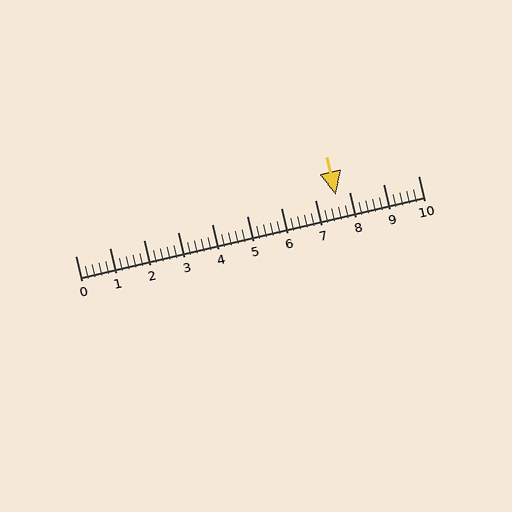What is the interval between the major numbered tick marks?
The major tick marks are spaced 1 units apart.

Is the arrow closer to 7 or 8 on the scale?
The arrow is closer to 8.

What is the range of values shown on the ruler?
The ruler shows values from 0 to 10.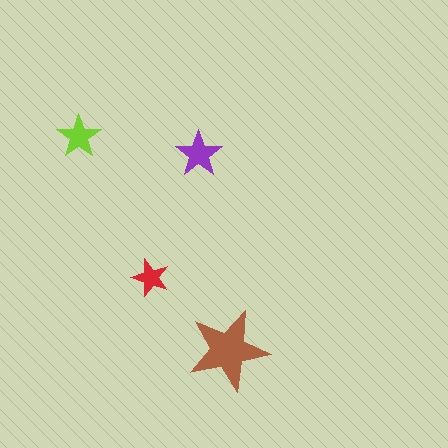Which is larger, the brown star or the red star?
The brown one.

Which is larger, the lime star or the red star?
The lime one.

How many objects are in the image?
There are 4 objects in the image.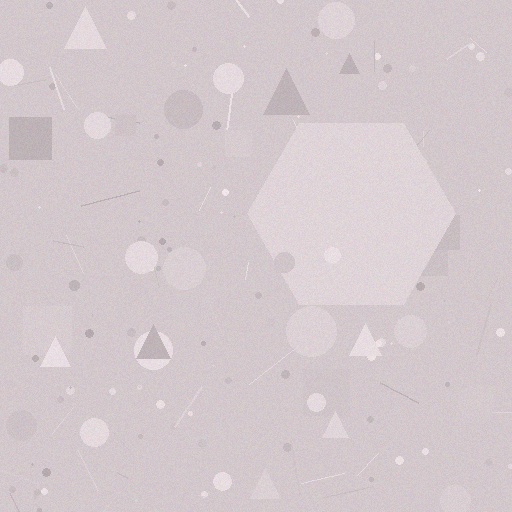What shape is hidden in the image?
A hexagon is hidden in the image.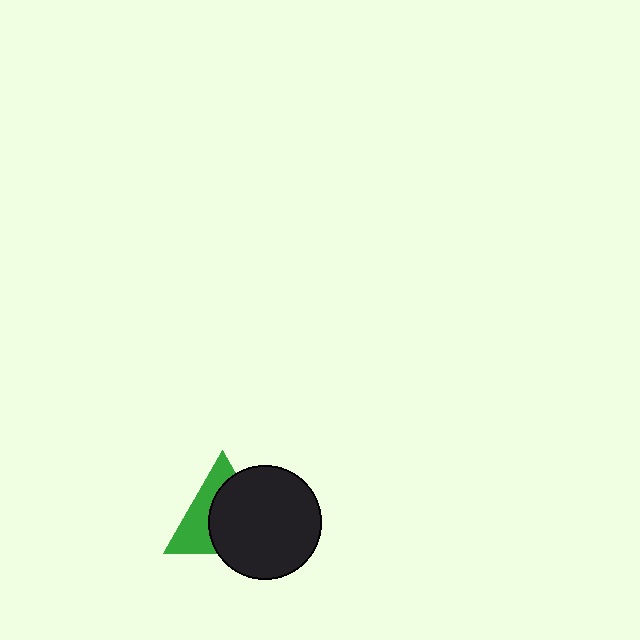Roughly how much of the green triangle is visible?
A small part of it is visible (roughly 41%).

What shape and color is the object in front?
The object in front is a black circle.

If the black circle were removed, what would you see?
You would see the complete green triangle.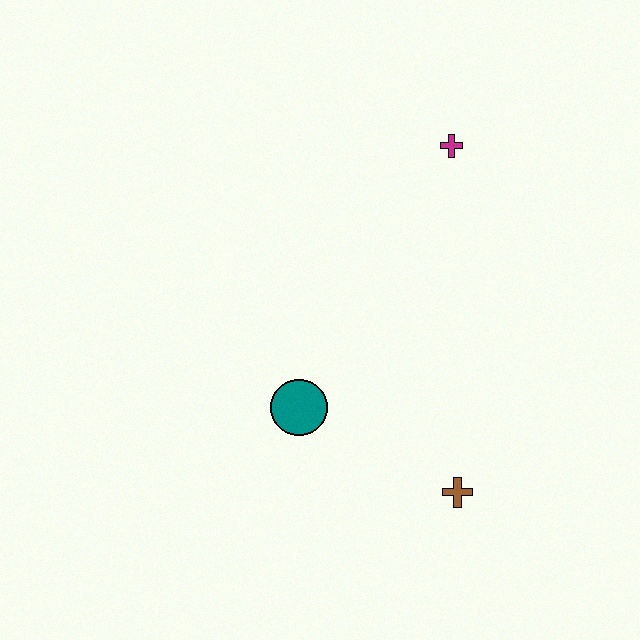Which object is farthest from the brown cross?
The magenta cross is farthest from the brown cross.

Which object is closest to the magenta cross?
The teal circle is closest to the magenta cross.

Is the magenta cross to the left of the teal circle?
No